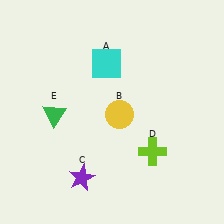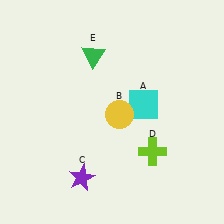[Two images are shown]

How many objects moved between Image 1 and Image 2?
2 objects moved between the two images.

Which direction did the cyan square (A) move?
The cyan square (A) moved down.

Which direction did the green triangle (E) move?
The green triangle (E) moved up.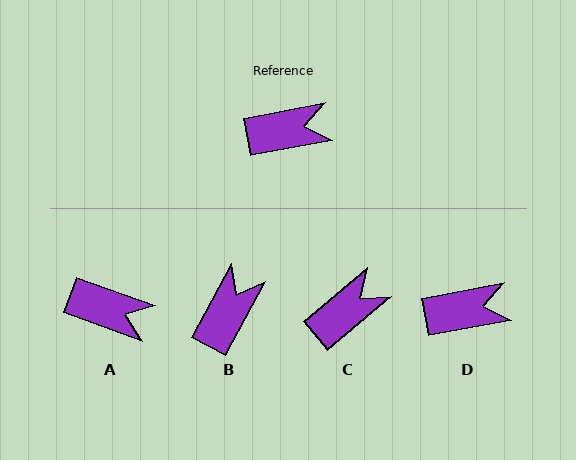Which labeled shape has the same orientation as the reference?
D.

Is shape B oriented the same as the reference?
No, it is off by about 51 degrees.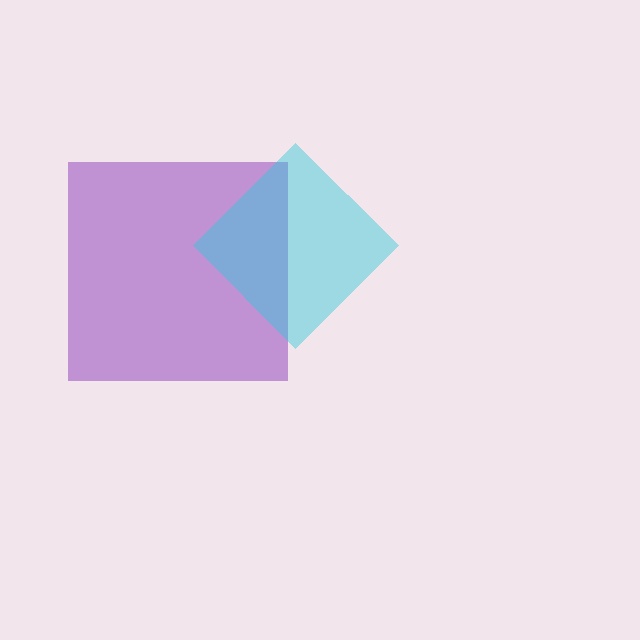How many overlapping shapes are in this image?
There are 2 overlapping shapes in the image.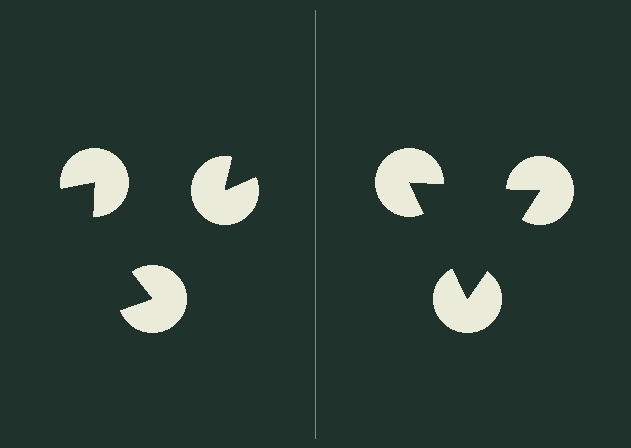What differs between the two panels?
The pac-man discs are positioned identically on both sides; only the wedge orientations differ. On the right they align to a triangle; on the left they are misaligned.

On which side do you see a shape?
An illusory triangle appears on the right side. On the left side the wedge cuts are rotated, so no coherent shape forms.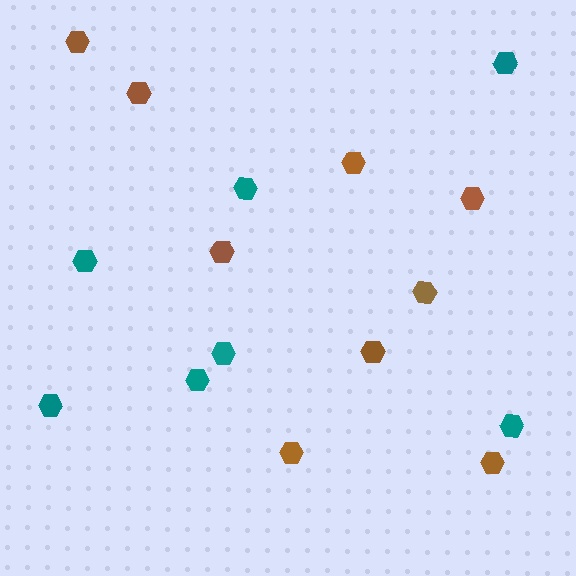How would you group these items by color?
There are 2 groups: one group of teal hexagons (7) and one group of brown hexagons (9).